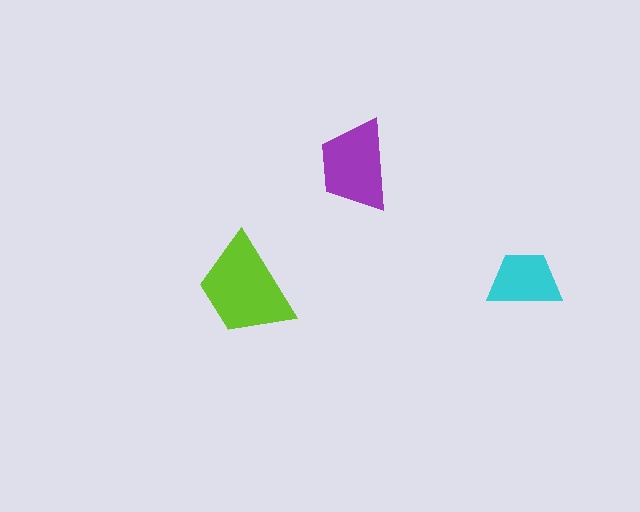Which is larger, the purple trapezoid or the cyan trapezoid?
The purple one.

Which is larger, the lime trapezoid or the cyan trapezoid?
The lime one.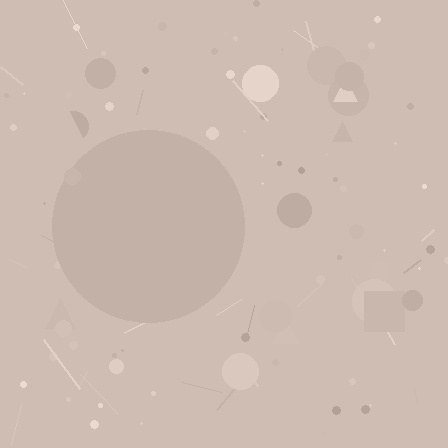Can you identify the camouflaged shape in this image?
The camouflaged shape is a circle.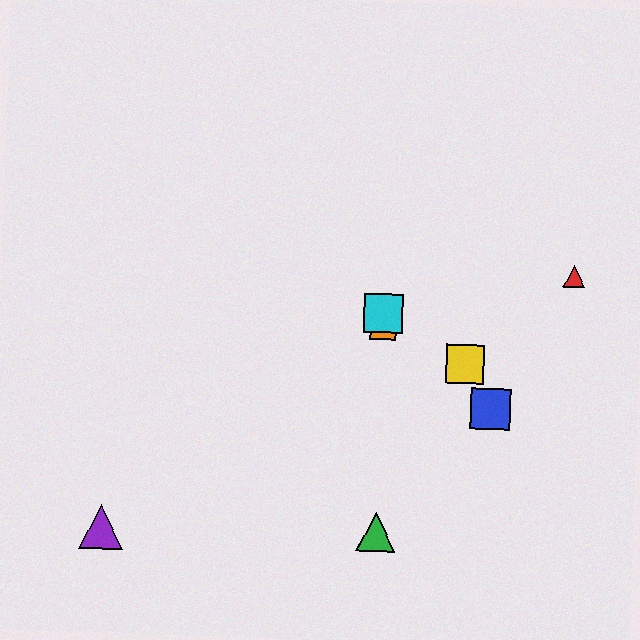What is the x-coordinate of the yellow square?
The yellow square is at x≈465.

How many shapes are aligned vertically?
3 shapes (the green triangle, the orange square, the cyan square) are aligned vertically.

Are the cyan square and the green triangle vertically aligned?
Yes, both are at x≈383.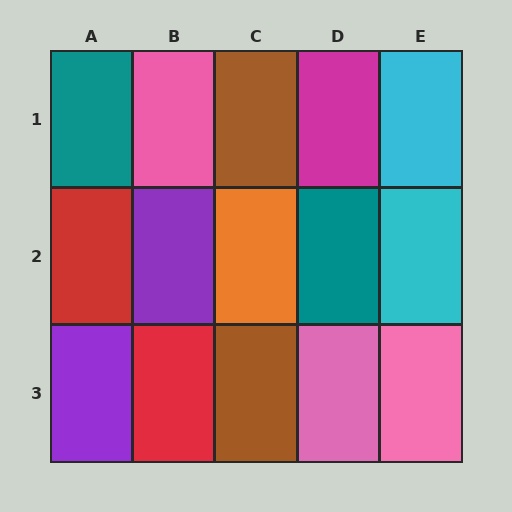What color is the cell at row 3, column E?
Pink.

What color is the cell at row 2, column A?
Red.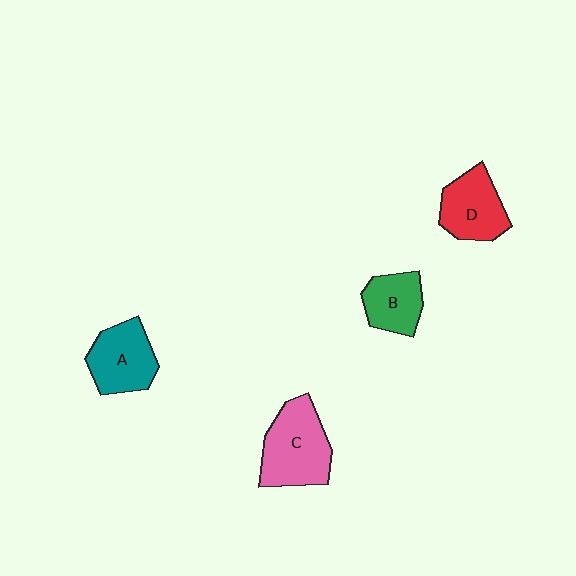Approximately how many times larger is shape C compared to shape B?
Approximately 1.6 times.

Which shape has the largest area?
Shape C (pink).